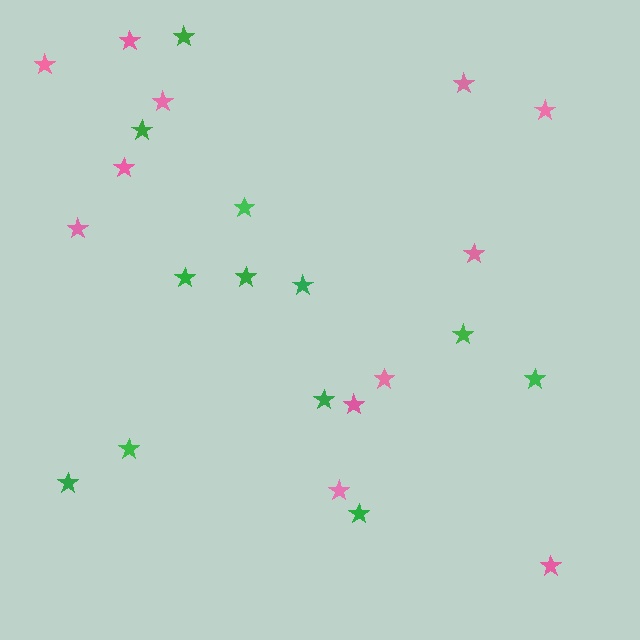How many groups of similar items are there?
There are 2 groups: one group of green stars (12) and one group of pink stars (12).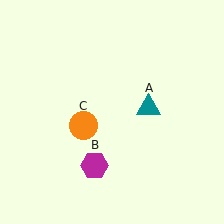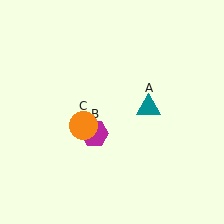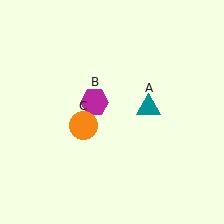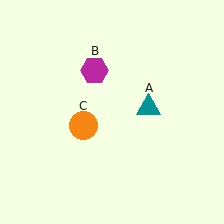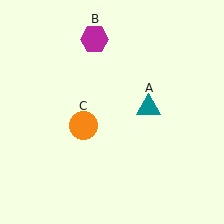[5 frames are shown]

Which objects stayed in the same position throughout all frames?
Teal triangle (object A) and orange circle (object C) remained stationary.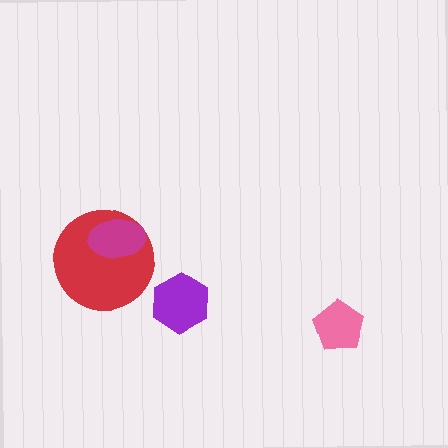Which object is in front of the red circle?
The magenta ellipse is in front of the red circle.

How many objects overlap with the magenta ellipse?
1 object overlaps with the magenta ellipse.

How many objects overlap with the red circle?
1 object overlaps with the red circle.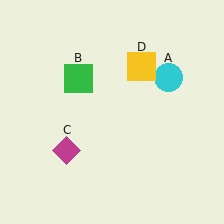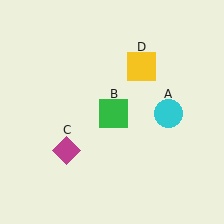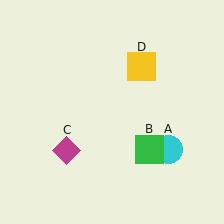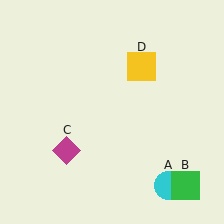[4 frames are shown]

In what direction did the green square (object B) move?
The green square (object B) moved down and to the right.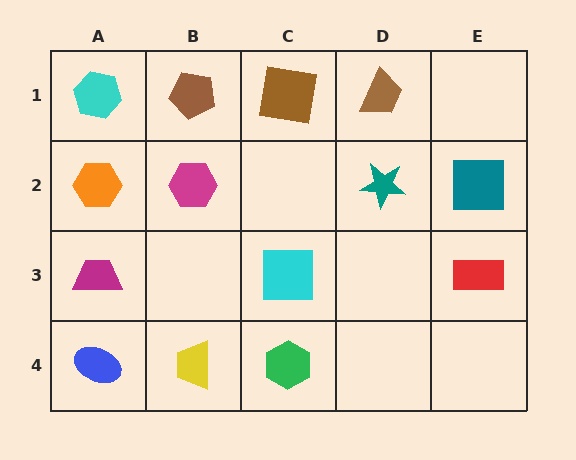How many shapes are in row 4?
3 shapes.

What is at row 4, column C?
A green hexagon.